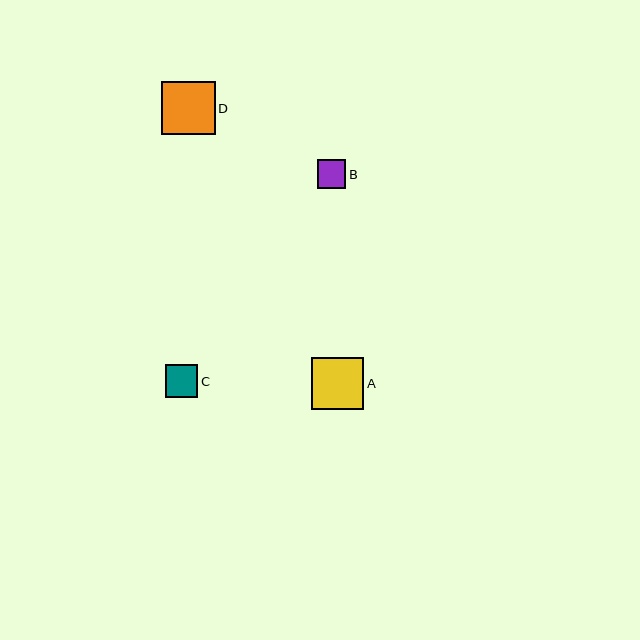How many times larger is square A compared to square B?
Square A is approximately 1.8 times the size of square B.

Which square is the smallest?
Square B is the smallest with a size of approximately 29 pixels.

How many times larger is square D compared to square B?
Square D is approximately 1.9 times the size of square B.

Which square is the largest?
Square D is the largest with a size of approximately 53 pixels.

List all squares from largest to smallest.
From largest to smallest: D, A, C, B.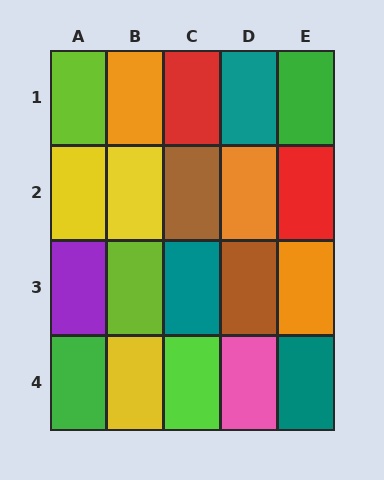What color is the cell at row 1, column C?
Red.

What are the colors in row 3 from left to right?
Purple, lime, teal, brown, orange.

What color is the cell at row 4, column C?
Lime.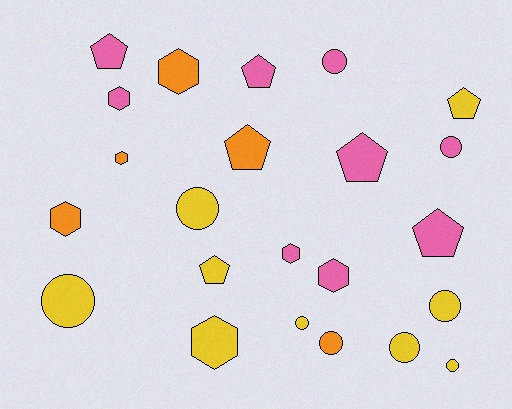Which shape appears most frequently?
Circle, with 9 objects.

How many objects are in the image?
There are 23 objects.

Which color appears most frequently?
Pink, with 9 objects.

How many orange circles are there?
There is 1 orange circle.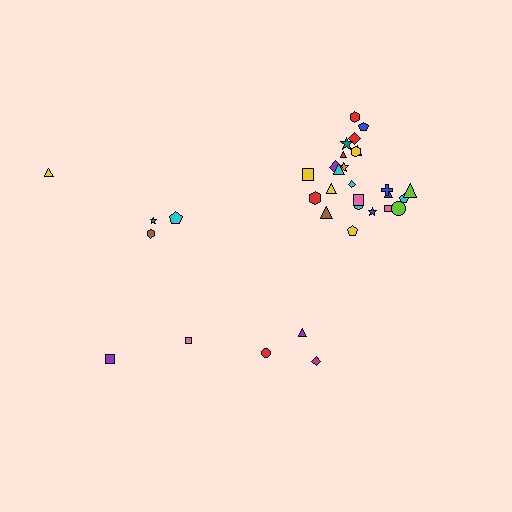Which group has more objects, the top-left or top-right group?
The top-right group.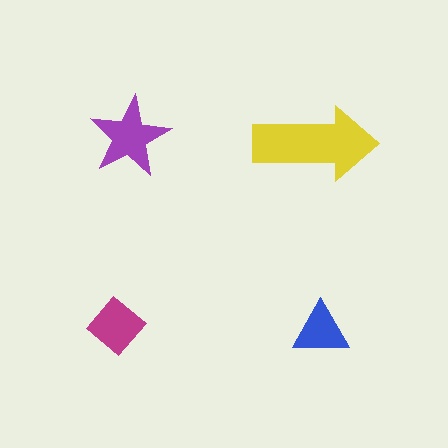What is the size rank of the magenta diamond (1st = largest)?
3rd.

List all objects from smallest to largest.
The blue triangle, the magenta diamond, the purple star, the yellow arrow.